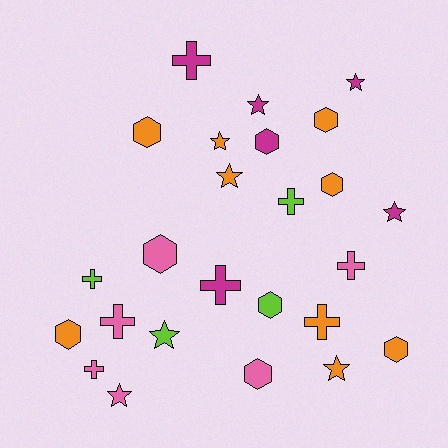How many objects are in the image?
There are 25 objects.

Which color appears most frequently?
Orange, with 9 objects.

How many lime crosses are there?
There are 2 lime crosses.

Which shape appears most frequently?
Hexagon, with 9 objects.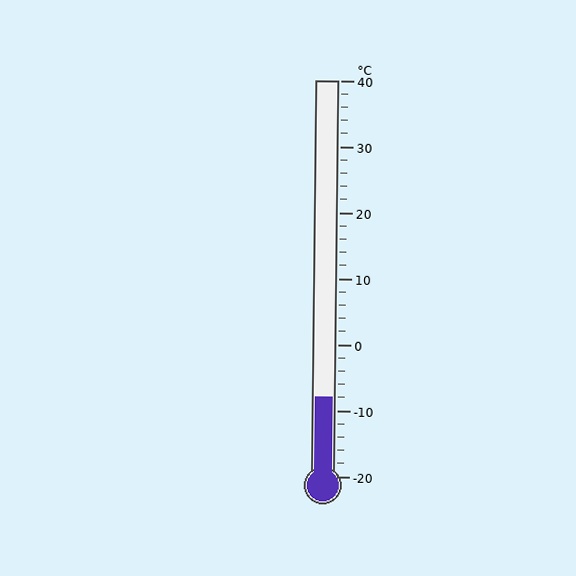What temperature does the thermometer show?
The thermometer shows approximately -8°C.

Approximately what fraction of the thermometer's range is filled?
The thermometer is filled to approximately 20% of its range.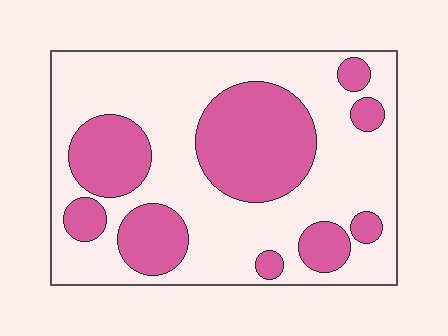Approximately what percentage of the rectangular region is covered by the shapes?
Approximately 35%.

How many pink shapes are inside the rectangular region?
9.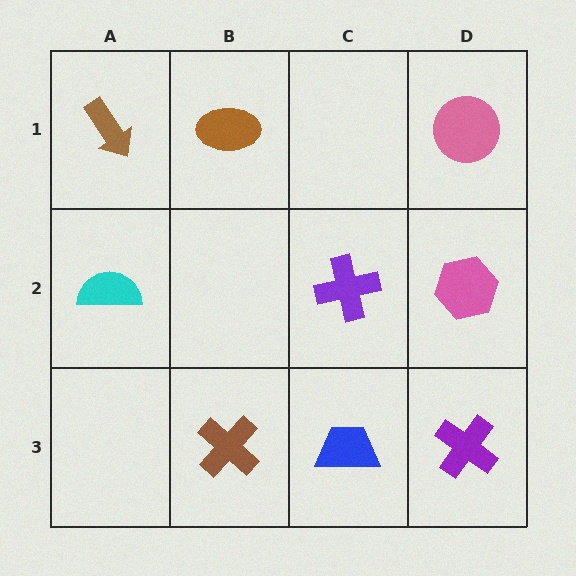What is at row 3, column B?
A brown cross.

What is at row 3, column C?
A blue trapezoid.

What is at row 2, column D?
A pink hexagon.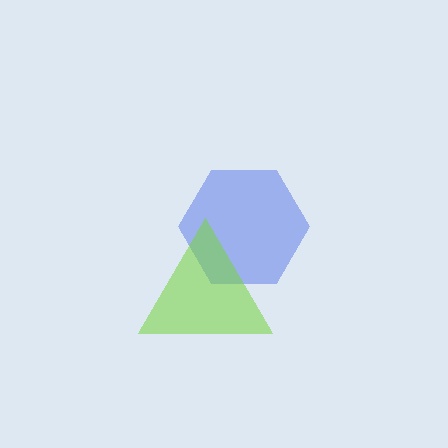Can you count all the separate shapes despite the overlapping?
Yes, there are 2 separate shapes.